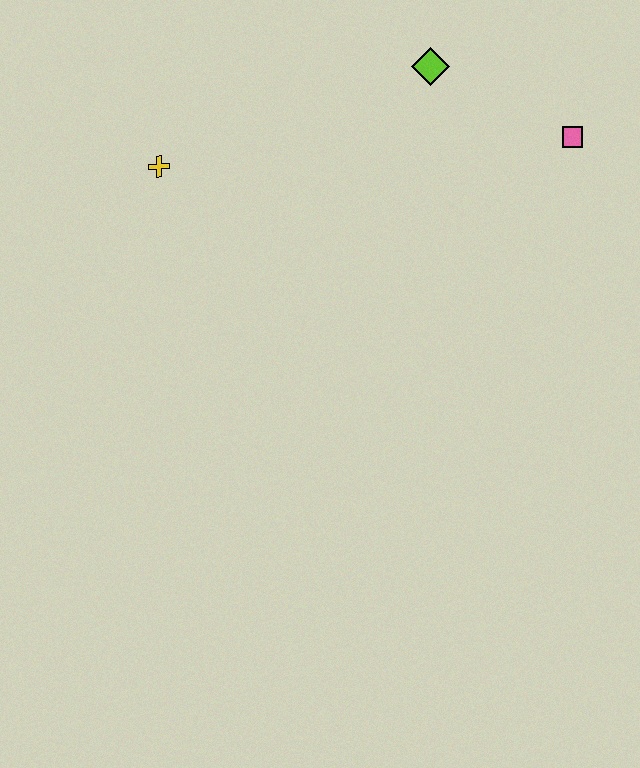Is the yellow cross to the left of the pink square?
Yes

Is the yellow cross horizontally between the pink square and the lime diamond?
No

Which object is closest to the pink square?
The lime diamond is closest to the pink square.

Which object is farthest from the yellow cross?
The pink square is farthest from the yellow cross.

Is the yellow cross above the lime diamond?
No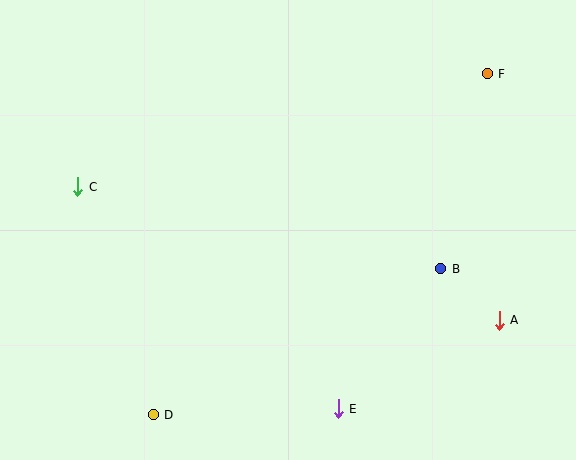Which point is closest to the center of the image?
Point B at (441, 269) is closest to the center.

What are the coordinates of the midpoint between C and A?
The midpoint between C and A is at (288, 253).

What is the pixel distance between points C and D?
The distance between C and D is 240 pixels.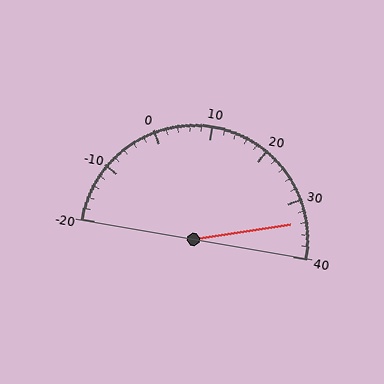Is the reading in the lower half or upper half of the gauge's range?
The reading is in the upper half of the range (-20 to 40).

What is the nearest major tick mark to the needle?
The nearest major tick mark is 30.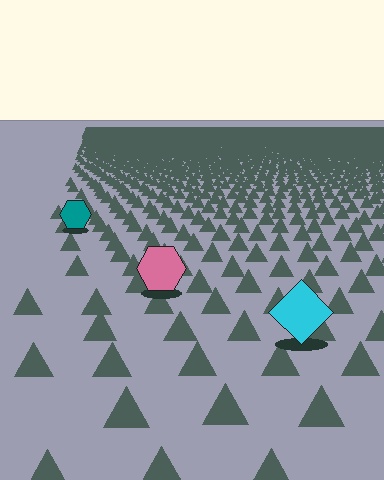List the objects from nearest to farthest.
From nearest to farthest: the cyan diamond, the pink hexagon, the teal hexagon.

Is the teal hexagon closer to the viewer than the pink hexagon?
No. The pink hexagon is closer — you can tell from the texture gradient: the ground texture is coarser near it.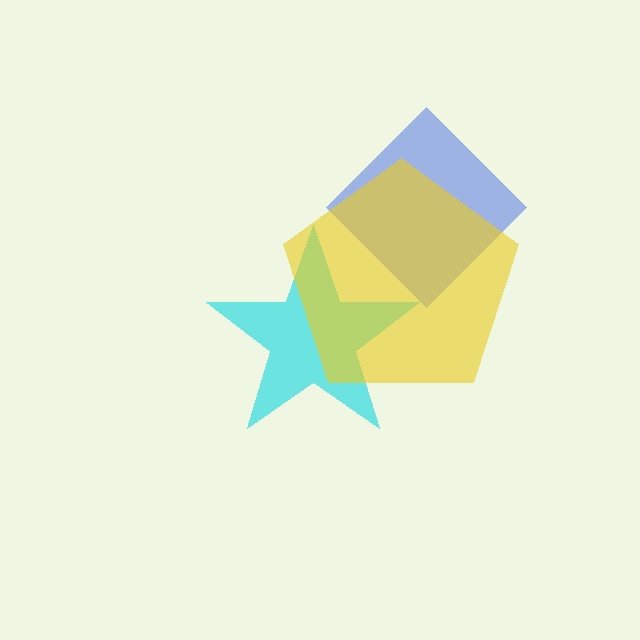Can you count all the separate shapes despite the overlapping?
Yes, there are 3 separate shapes.